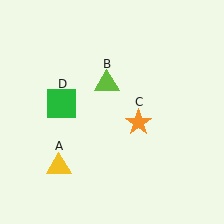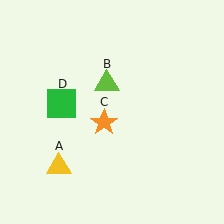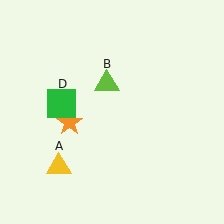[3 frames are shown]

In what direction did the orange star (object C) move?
The orange star (object C) moved left.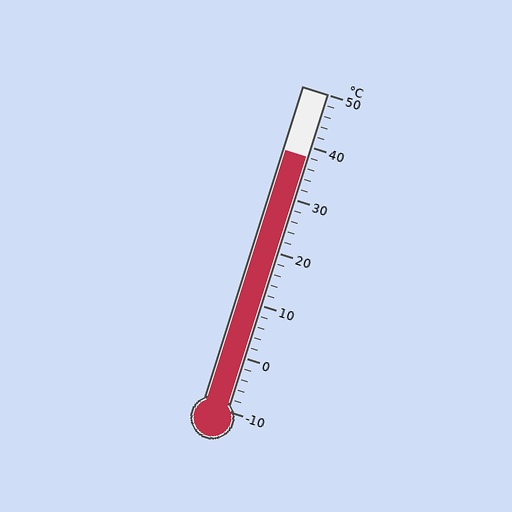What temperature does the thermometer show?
The thermometer shows approximately 38°C.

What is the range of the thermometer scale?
The thermometer scale ranges from -10°C to 50°C.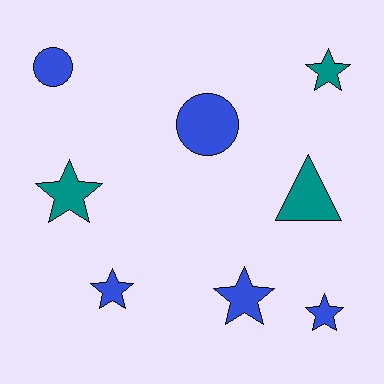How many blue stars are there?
There are 3 blue stars.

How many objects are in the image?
There are 8 objects.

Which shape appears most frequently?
Star, with 5 objects.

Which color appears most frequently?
Blue, with 5 objects.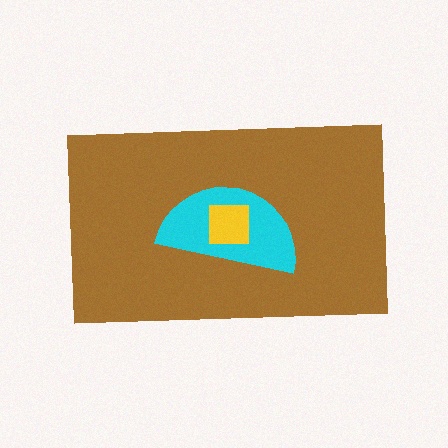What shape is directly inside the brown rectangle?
The cyan semicircle.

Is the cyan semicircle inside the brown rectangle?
Yes.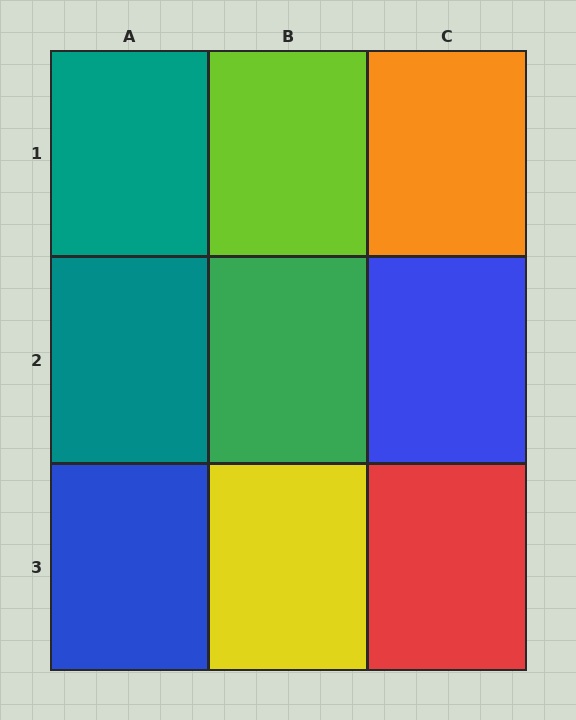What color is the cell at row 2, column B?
Green.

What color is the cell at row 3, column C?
Red.